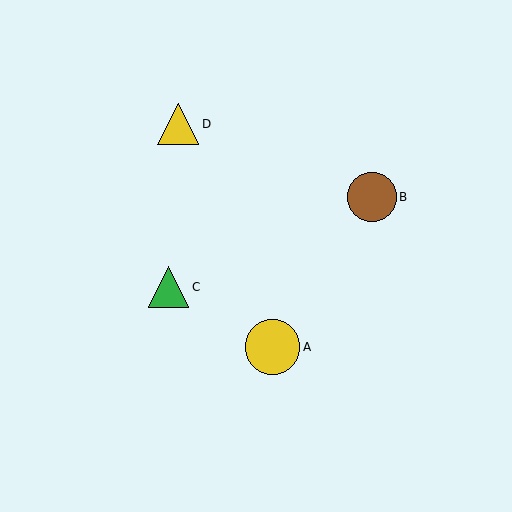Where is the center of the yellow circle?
The center of the yellow circle is at (273, 347).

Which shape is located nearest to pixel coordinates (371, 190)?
The brown circle (labeled B) at (372, 197) is nearest to that location.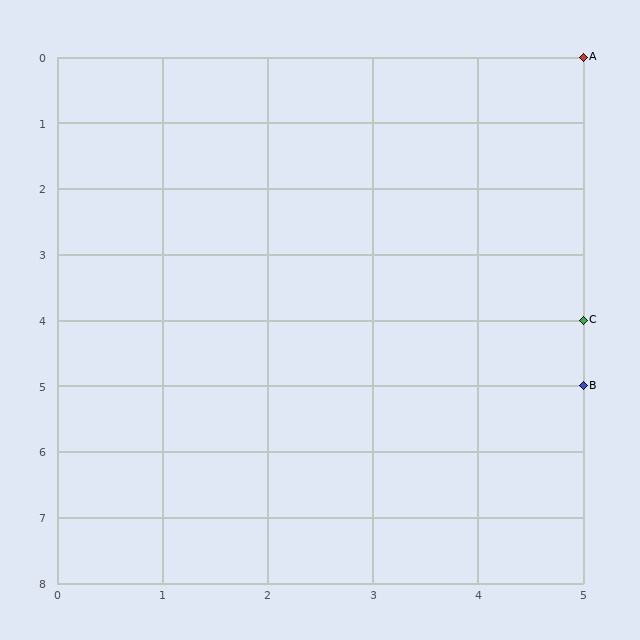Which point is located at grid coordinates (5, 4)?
Point C is at (5, 4).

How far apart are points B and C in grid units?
Points B and C are 1 row apart.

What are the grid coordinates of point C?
Point C is at grid coordinates (5, 4).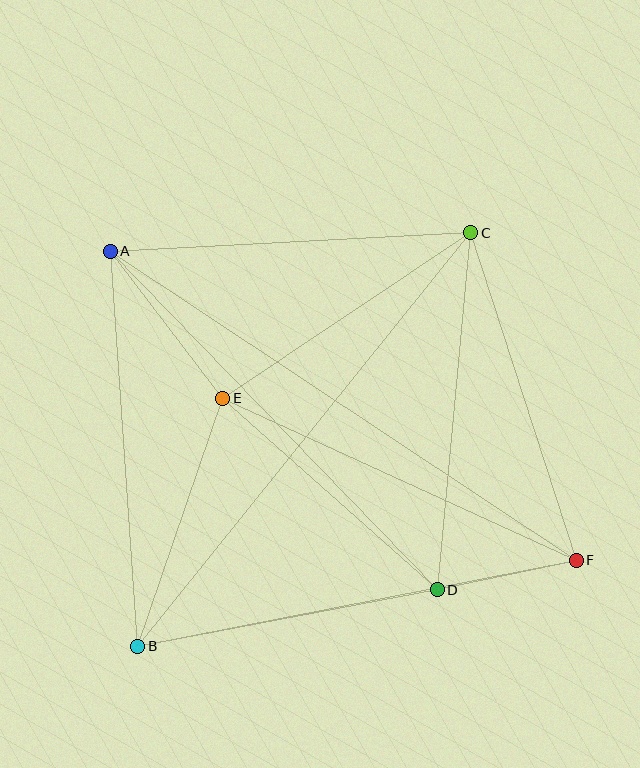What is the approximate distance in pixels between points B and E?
The distance between B and E is approximately 262 pixels.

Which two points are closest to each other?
Points D and F are closest to each other.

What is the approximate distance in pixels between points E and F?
The distance between E and F is approximately 389 pixels.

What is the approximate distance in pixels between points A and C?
The distance between A and C is approximately 361 pixels.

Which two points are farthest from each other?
Points A and F are farthest from each other.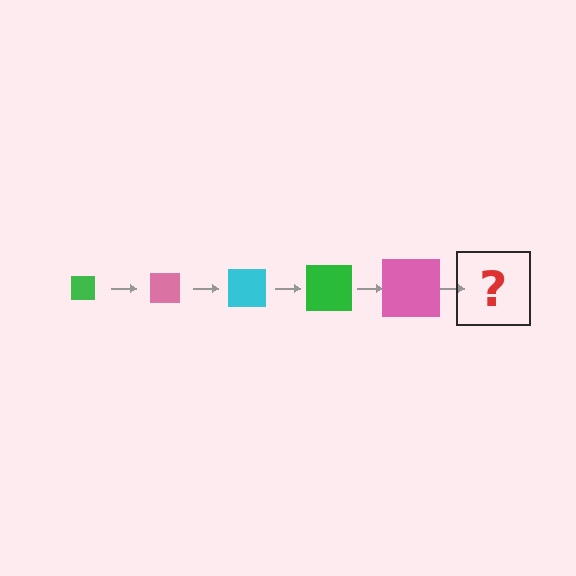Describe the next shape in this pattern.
It should be a cyan square, larger than the previous one.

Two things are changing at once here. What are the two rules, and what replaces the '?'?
The two rules are that the square grows larger each step and the color cycles through green, pink, and cyan. The '?' should be a cyan square, larger than the previous one.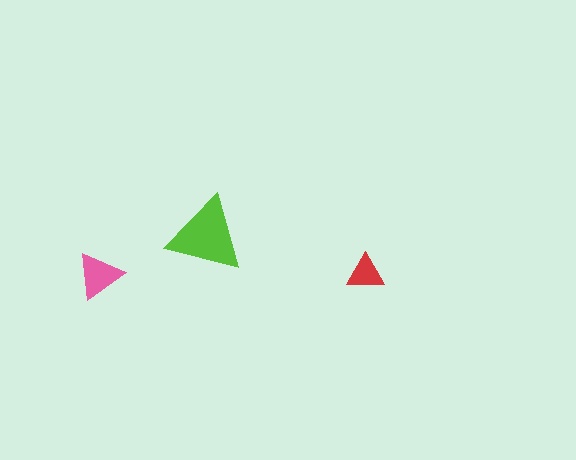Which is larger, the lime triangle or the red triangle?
The lime one.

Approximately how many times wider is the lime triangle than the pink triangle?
About 1.5 times wider.